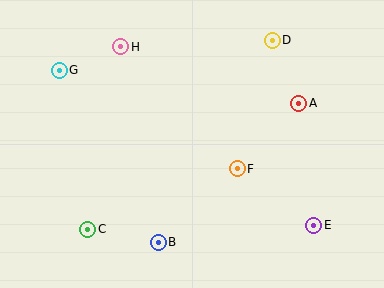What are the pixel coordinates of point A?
Point A is at (299, 103).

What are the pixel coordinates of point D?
Point D is at (272, 40).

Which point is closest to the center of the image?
Point F at (237, 169) is closest to the center.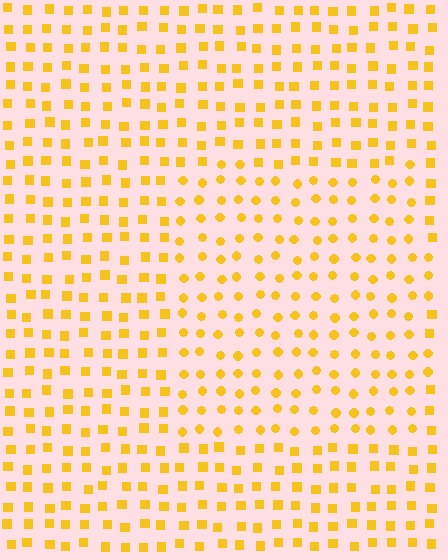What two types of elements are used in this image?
The image uses circles inside the rectangle region and squares outside it.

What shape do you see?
I see a rectangle.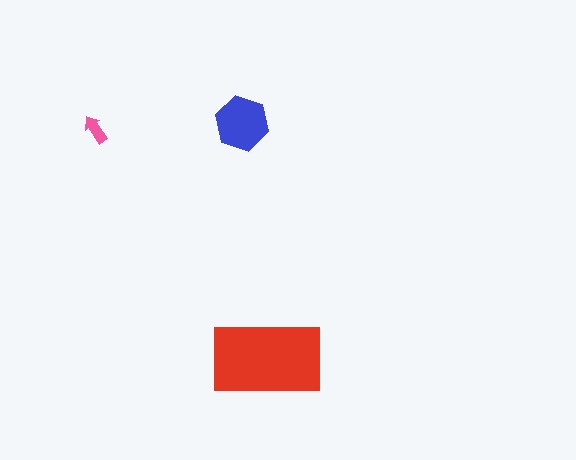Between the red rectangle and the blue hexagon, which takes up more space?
The red rectangle.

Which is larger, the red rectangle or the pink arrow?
The red rectangle.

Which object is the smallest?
The pink arrow.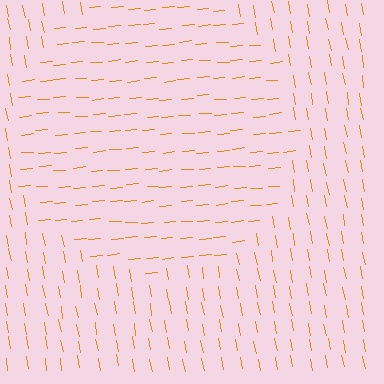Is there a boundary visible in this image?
Yes, there is a texture boundary formed by a change in line orientation.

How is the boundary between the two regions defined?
The boundary is defined purely by a change in line orientation (approximately 84 degrees difference). All lines are the same color and thickness.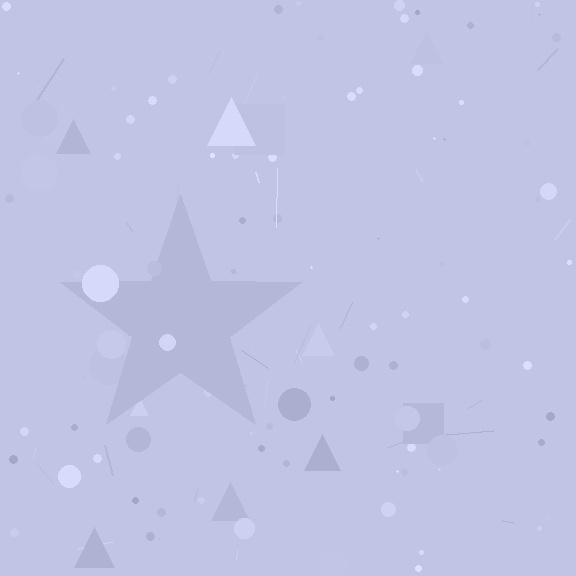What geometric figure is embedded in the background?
A star is embedded in the background.